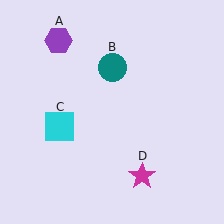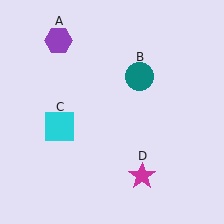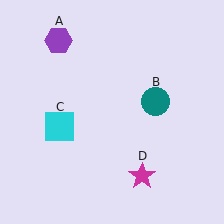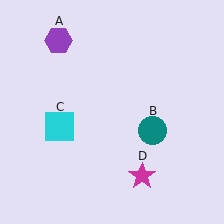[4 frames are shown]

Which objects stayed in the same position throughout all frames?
Purple hexagon (object A) and cyan square (object C) and magenta star (object D) remained stationary.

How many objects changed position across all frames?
1 object changed position: teal circle (object B).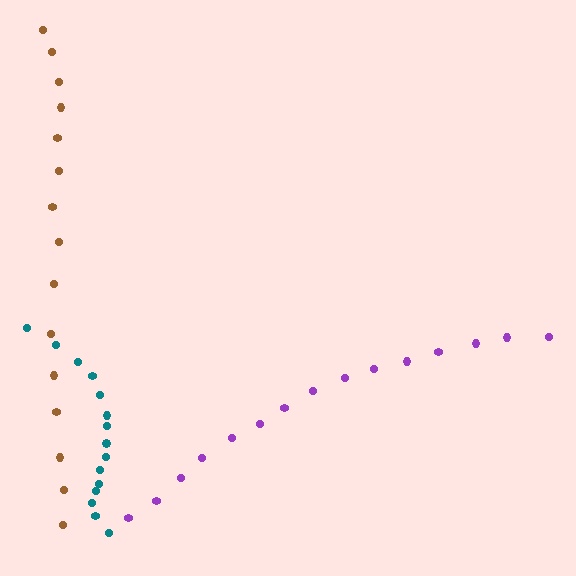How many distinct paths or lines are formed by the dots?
There are 3 distinct paths.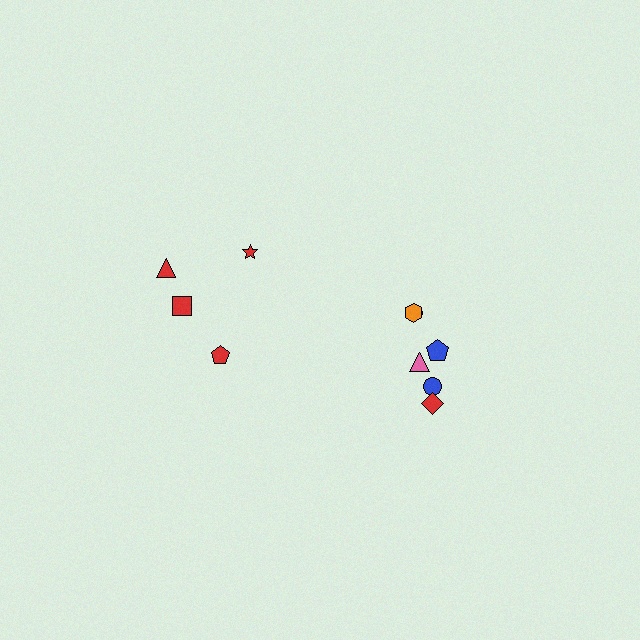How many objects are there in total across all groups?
There are 10 objects.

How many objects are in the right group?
There are 6 objects.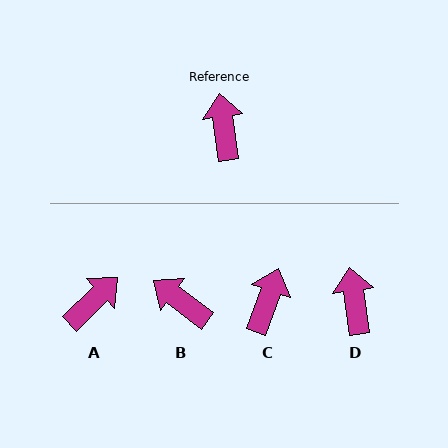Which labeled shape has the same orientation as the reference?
D.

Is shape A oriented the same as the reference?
No, it is off by about 55 degrees.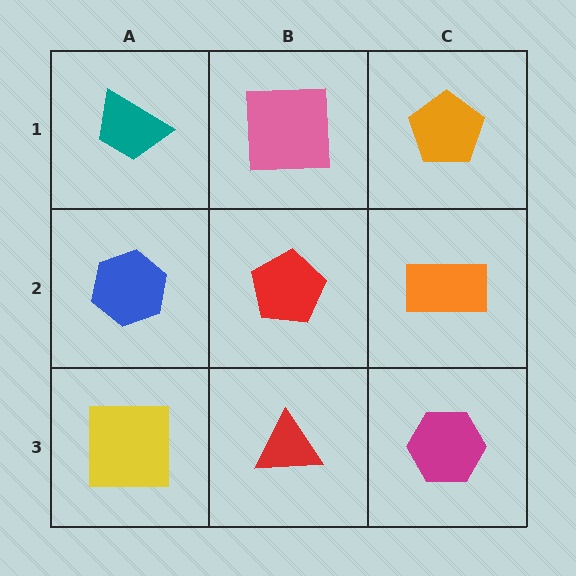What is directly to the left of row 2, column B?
A blue hexagon.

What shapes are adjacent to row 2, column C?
An orange pentagon (row 1, column C), a magenta hexagon (row 3, column C), a red pentagon (row 2, column B).